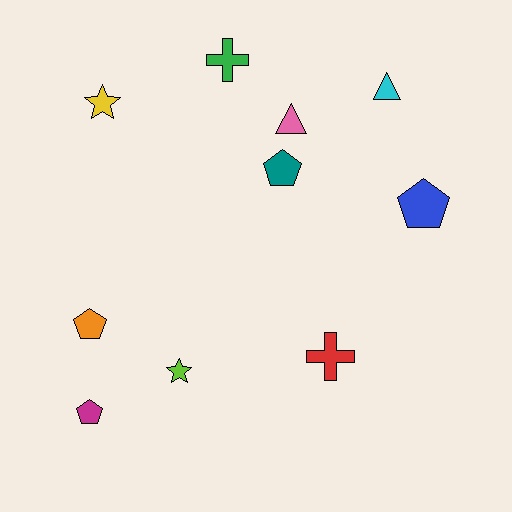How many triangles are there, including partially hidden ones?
There are 2 triangles.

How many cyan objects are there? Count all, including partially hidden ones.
There is 1 cyan object.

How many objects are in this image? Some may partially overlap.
There are 10 objects.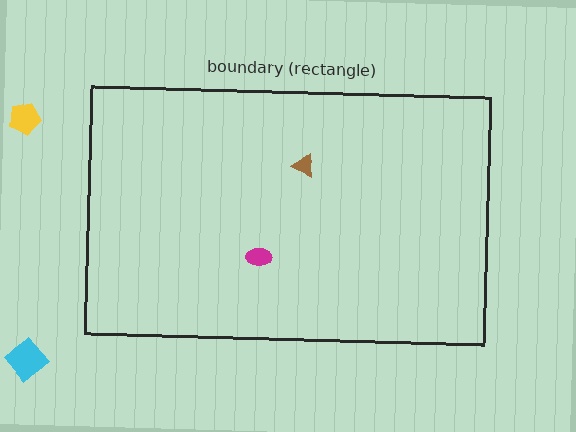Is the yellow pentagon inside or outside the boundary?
Outside.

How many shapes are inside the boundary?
2 inside, 2 outside.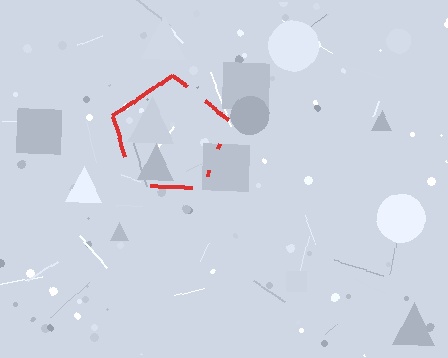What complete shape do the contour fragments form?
The contour fragments form a pentagon.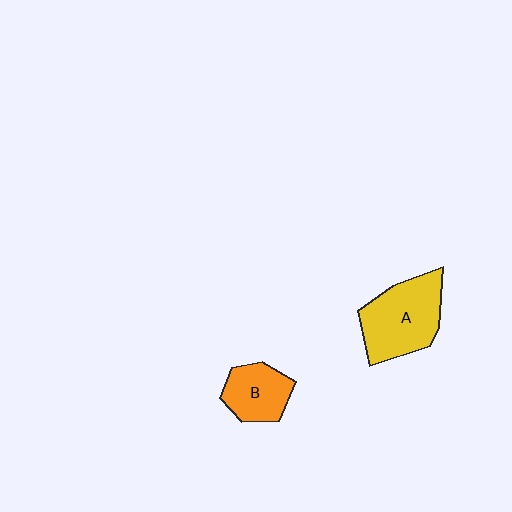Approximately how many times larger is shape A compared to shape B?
Approximately 1.6 times.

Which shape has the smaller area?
Shape B (orange).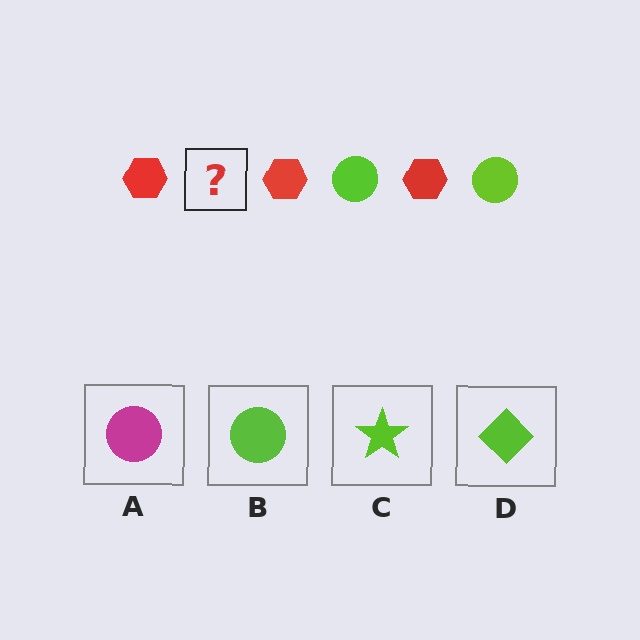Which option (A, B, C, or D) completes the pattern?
B.